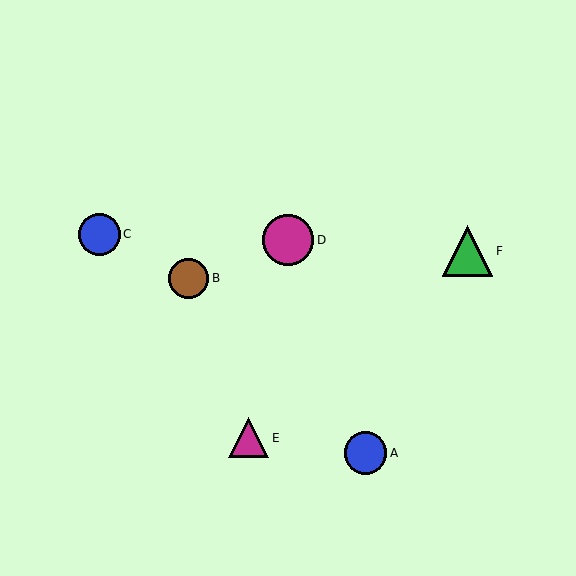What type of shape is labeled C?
Shape C is a blue circle.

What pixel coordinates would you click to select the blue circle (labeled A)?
Click at (366, 453) to select the blue circle A.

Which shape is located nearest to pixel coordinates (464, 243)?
The green triangle (labeled F) at (467, 251) is nearest to that location.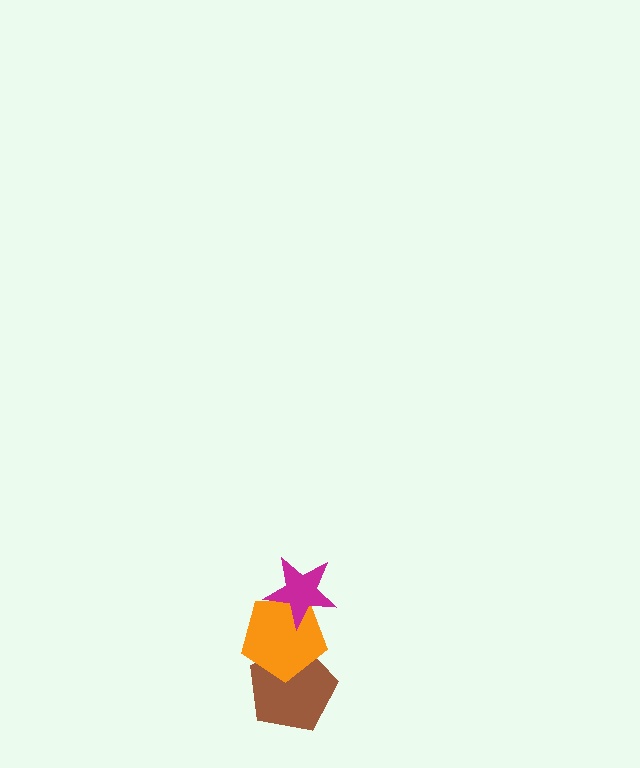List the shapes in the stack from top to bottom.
From top to bottom: the magenta star, the orange pentagon, the brown pentagon.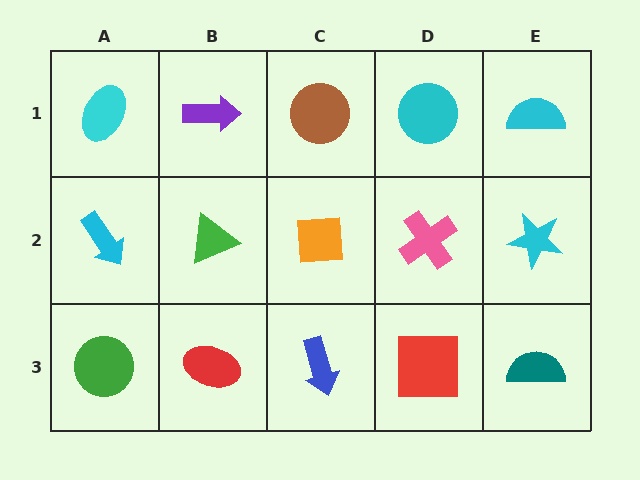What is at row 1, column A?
A cyan ellipse.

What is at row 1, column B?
A purple arrow.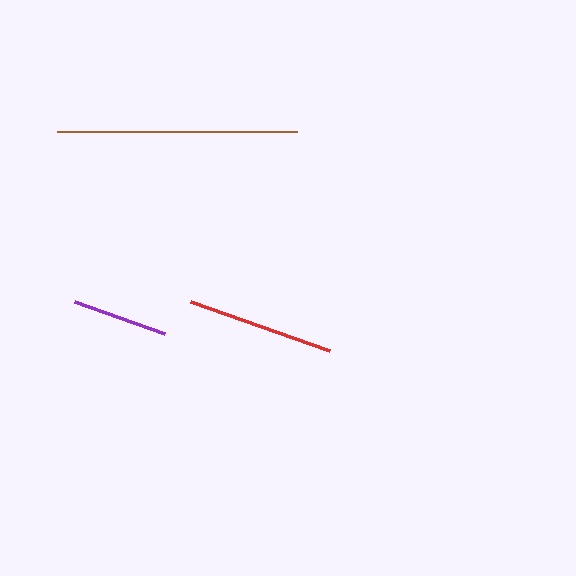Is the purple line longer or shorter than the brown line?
The brown line is longer than the purple line.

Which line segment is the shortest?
The purple line is the shortest at approximately 96 pixels.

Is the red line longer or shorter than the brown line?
The brown line is longer than the red line.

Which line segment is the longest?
The brown line is the longest at approximately 240 pixels.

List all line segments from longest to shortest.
From longest to shortest: brown, red, purple.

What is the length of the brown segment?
The brown segment is approximately 240 pixels long.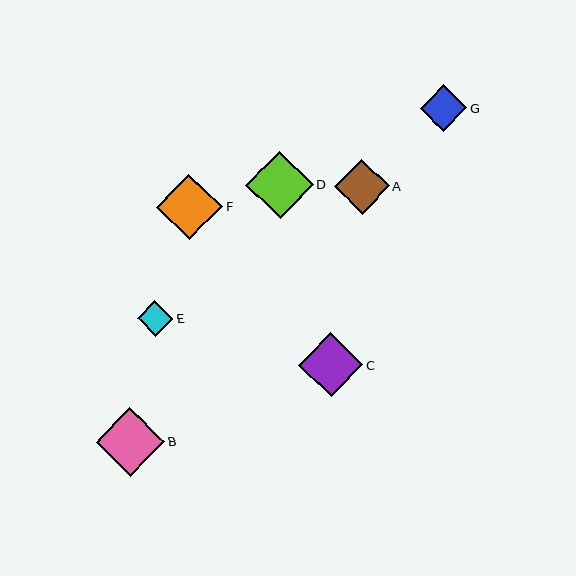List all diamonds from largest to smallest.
From largest to smallest: B, D, F, C, A, G, E.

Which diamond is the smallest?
Diamond E is the smallest with a size of approximately 35 pixels.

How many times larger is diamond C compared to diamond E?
Diamond C is approximately 1.8 times the size of diamond E.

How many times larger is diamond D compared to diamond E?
Diamond D is approximately 1.9 times the size of diamond E.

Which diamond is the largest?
Diamond B is the largest with a size of approximately 69 pixels.